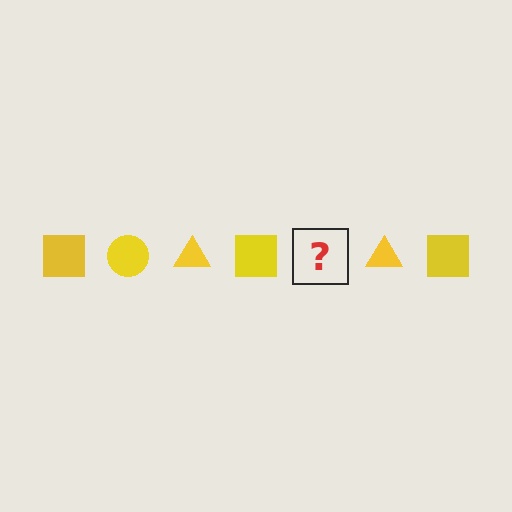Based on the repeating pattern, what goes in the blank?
The blank should be a yellow circle.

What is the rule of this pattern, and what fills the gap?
The rule is that the pattern cycles through square, circle, triangle shapes in yellow. The gap should be filled with a yellow circle.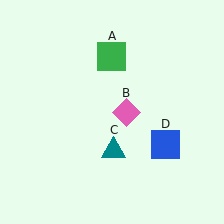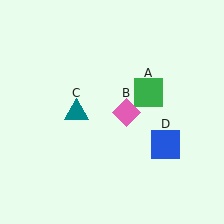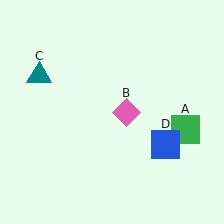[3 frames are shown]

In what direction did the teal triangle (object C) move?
The teal triangle (object C) moved up and to the left.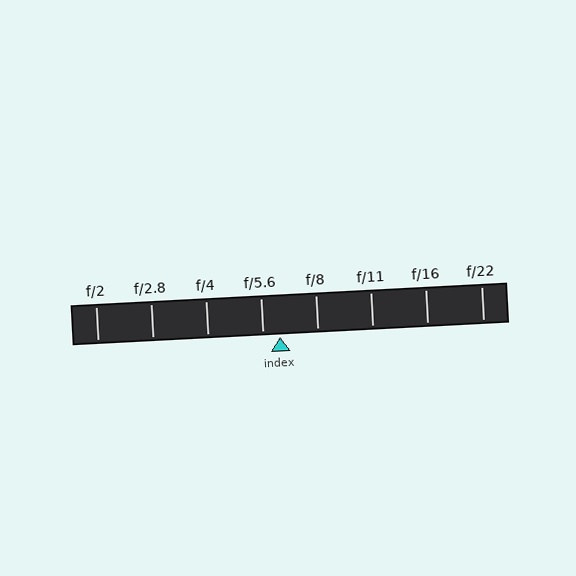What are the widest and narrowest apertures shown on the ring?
The widest aperture shown is f/2 and the narrowest is f/22.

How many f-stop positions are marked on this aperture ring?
There are 8 f-stop positions marked.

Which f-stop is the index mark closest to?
The index mark is closest to f/5.6.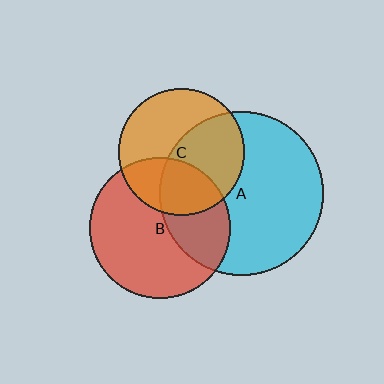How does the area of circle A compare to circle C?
Approximately 1.7 times.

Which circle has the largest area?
Circle A (cyan).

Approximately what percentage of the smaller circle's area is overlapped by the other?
Approximately 35%.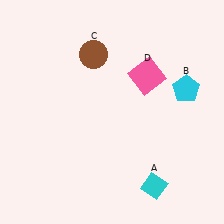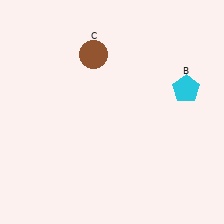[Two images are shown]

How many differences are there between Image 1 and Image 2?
There are 2 differences between the two images.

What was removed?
The pink square (D), the cyan diamond (A) were removed in Image 2.